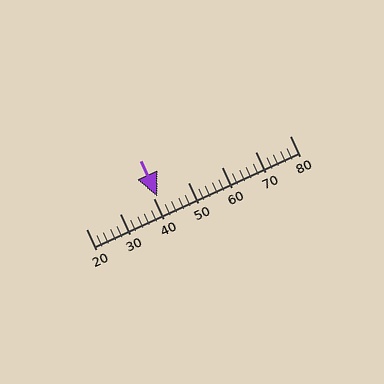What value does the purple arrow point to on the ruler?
The purple arrow points to approximately 41.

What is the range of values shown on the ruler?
The ruler shows values from 20 to 80.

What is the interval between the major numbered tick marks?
The major tick marks are spaced 10 units apart.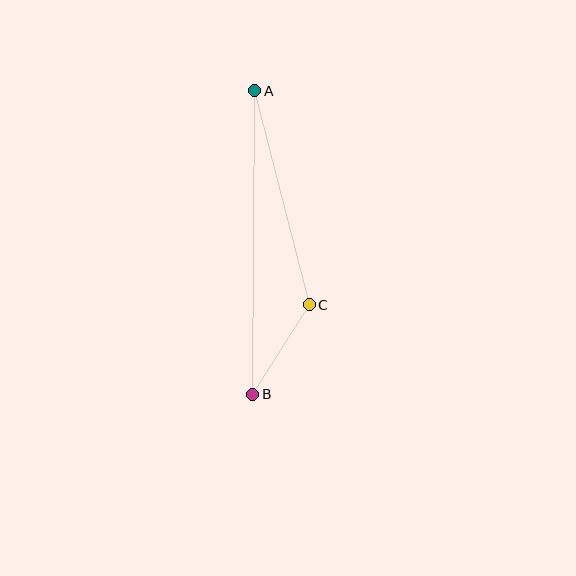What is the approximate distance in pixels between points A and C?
The distance between A and C is approximately 220 pixels.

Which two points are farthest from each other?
Points A and B are farthest from each other.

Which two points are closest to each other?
Points B and C are closest to each other.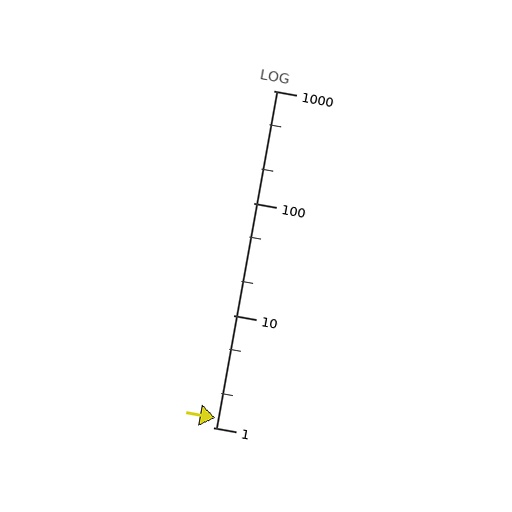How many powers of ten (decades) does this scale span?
The scale spans 3 decades, from 1 to 1000.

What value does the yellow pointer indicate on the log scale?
The pointer indicates approximately 1.2.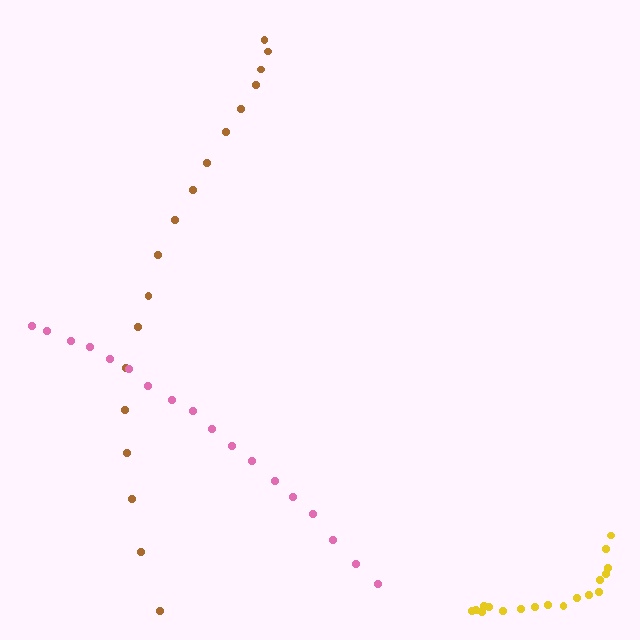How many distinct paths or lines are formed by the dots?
There are 3 distinct paths.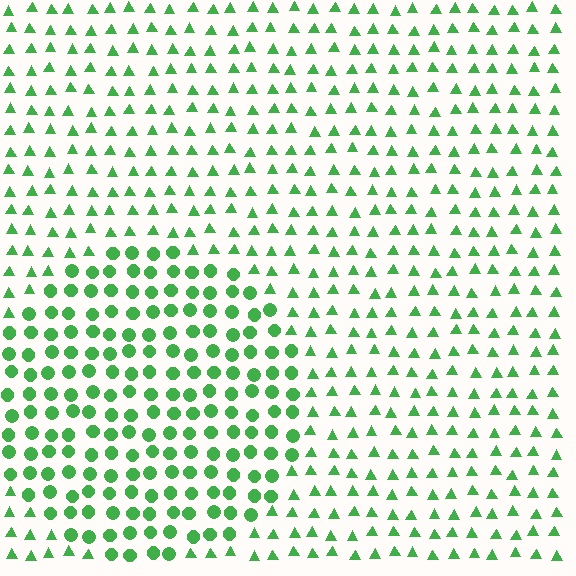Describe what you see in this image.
The image is filled with small green elements arranged in a uniform grid. A circle-shaped region contains circles, while the surrounding area contains triangles. The boundary is defined purely by the change in element shape.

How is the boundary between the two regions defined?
The boundary is defined by a change in element shape: circles inside vs. triangles outside. All elements share the same color and spacing.